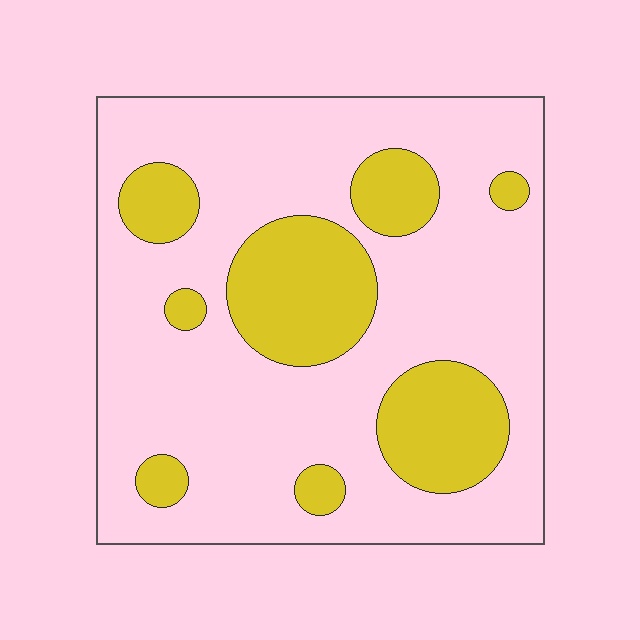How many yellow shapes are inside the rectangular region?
8.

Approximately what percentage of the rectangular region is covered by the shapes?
Approximately 25%.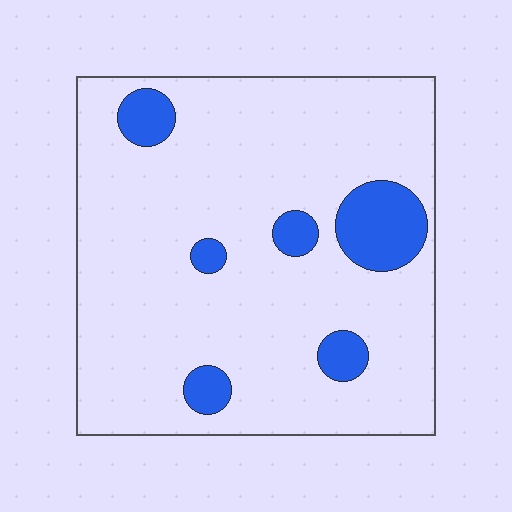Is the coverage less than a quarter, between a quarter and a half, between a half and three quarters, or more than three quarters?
Less than a quarter.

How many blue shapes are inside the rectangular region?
6.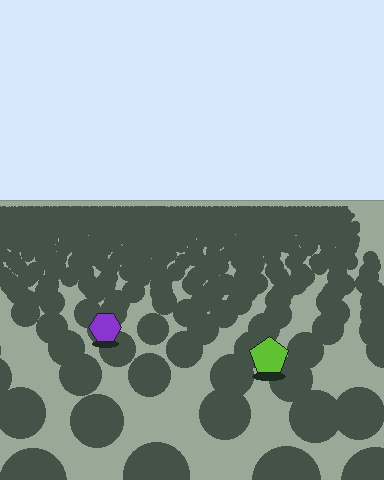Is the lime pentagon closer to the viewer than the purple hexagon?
Yes. The lime pentagon is closer — you can tell from the texture gradient: the ground texture is coarser near it.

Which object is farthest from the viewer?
The purple hexagon is farthest from the viewer. It appears smaller and the ground texture around it is denser.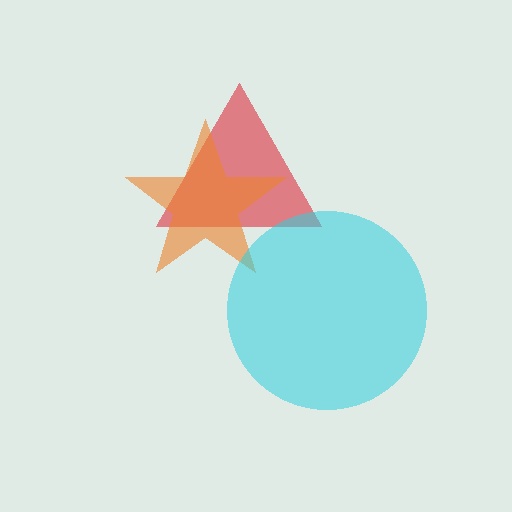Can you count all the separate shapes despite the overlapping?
Yes, there are 3 separate shapes.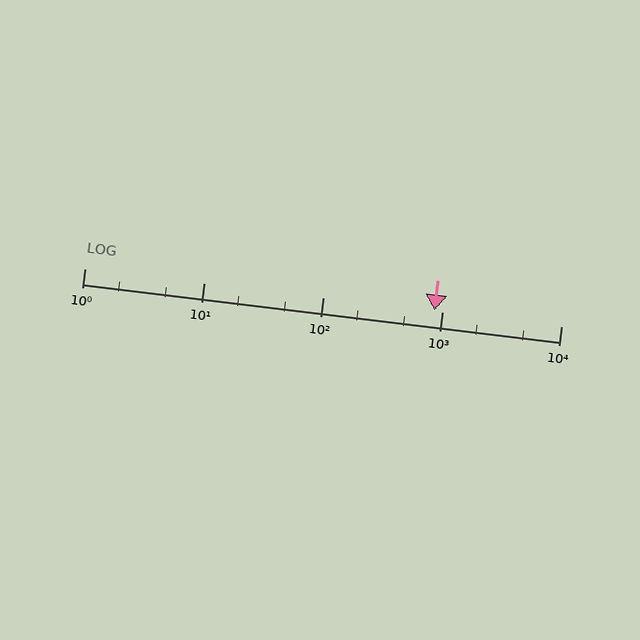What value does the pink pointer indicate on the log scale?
The pointer indicates approximately 860.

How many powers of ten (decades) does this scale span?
The scale spans 4 decades, from 1 to 10000.